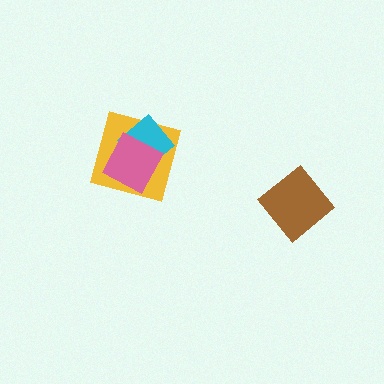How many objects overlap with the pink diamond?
2 objects overlap with the pink diamond.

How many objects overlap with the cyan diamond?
2 objects overlap with the cyan diamond.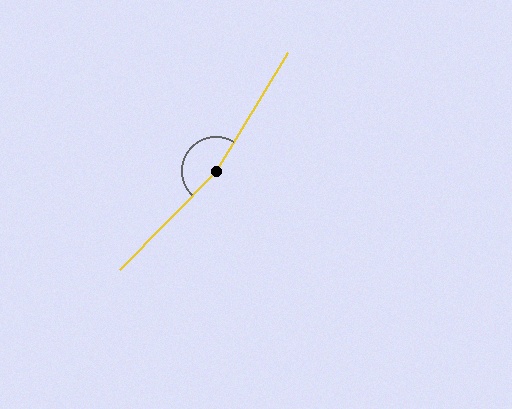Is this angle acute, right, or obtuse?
It is obtuse.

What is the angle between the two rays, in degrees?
Approximately 167 degrees.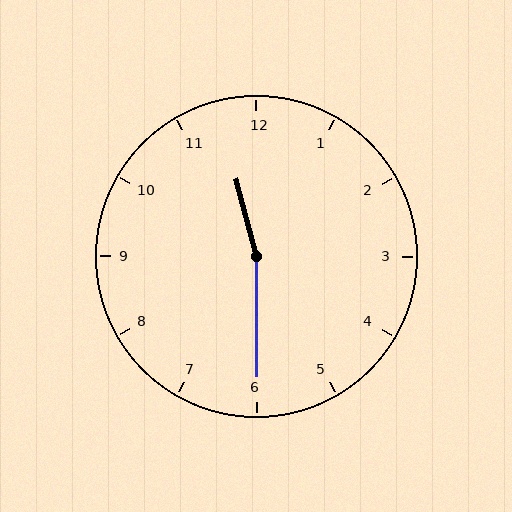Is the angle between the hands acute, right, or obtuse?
It is obtuse.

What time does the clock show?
11:30.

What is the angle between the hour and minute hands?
Approximately 165 degrees.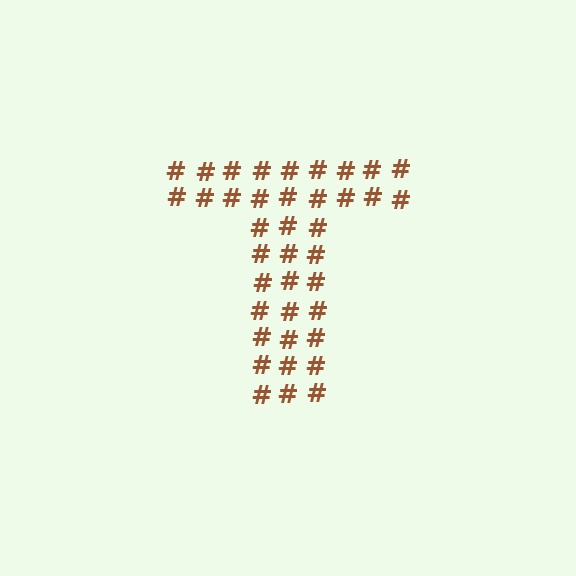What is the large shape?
The large shape is the letter T.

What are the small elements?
The small elements are hash symbols.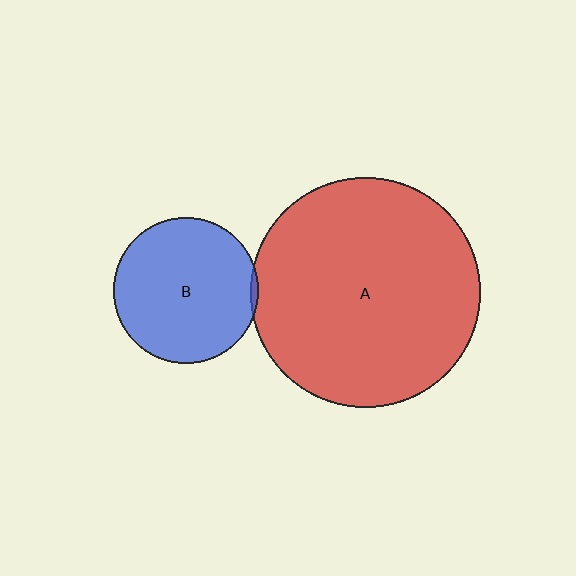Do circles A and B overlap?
Yes.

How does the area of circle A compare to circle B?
Approximately 2.5 times.